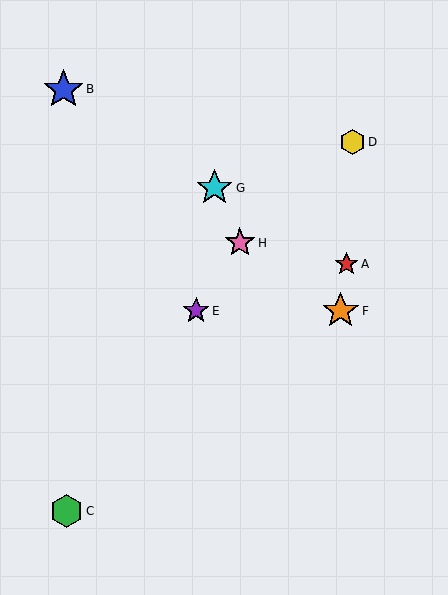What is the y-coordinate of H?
Object H is at y≈243.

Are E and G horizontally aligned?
No, E is at y≈311 and G is at y≈188.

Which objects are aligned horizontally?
Objects E, F are aligned horizontally.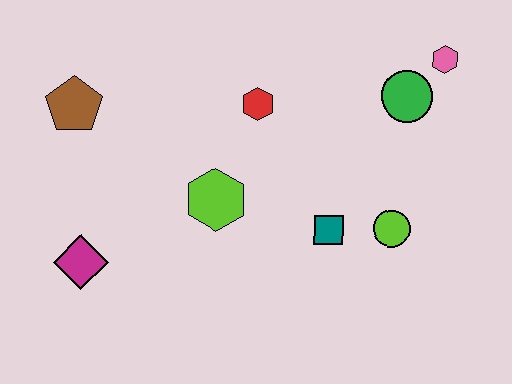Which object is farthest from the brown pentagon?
The pink hexagon is farthest from the brown pentagon.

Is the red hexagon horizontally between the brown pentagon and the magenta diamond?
No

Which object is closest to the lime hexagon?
The red hexagon is closest to the lime hexagon.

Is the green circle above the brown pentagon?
Yes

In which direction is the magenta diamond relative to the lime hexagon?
The magenta diamond is to the left of the lime hexagon.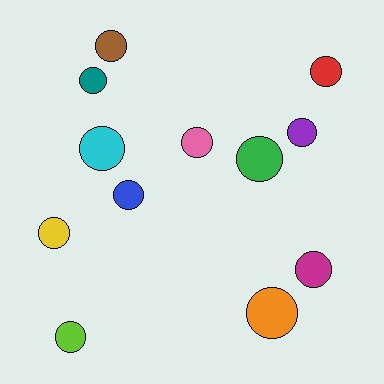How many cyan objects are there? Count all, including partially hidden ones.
There is 1 cyan object.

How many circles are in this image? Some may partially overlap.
There are 12 circles.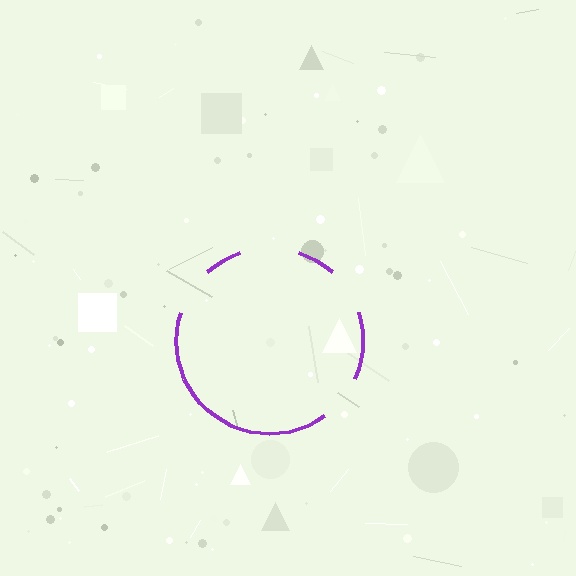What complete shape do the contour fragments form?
The contour fragments form a circle.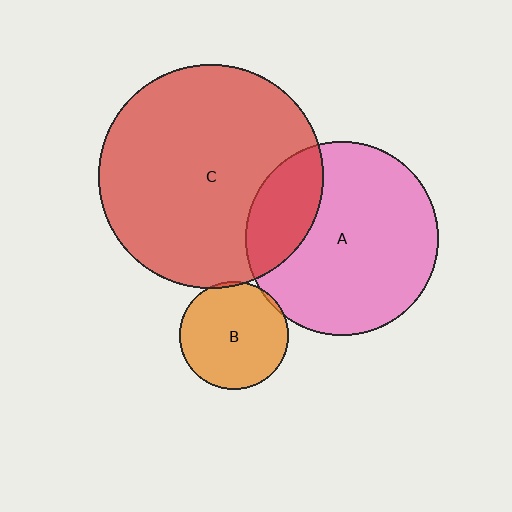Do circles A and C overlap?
Yes.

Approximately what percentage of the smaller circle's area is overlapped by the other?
Approximately 20%.